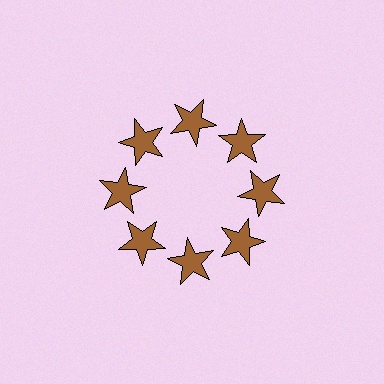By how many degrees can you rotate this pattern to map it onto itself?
The pattern maps onto itself every 45 degrees of rotation.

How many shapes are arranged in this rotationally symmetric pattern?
There are 8 shapes, arranged in 8 groups of 1.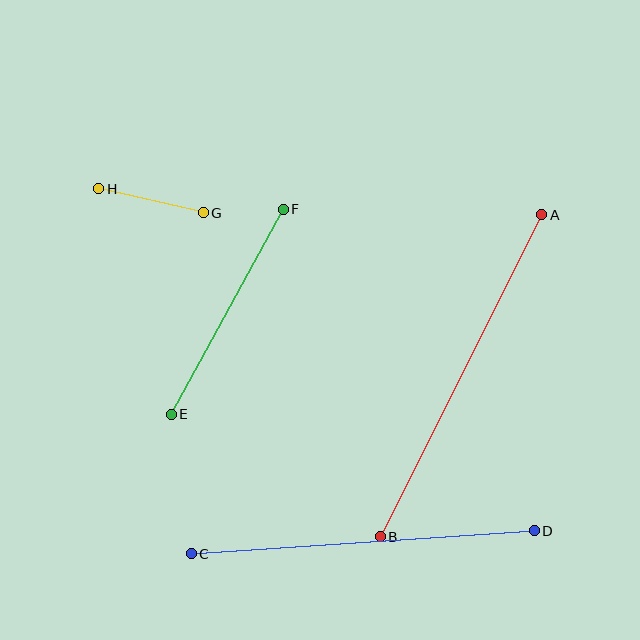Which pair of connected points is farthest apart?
Points A and B are farthest apart.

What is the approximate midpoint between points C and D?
The midpoint is at approximately (363, 542) pixels.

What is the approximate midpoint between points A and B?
The midpoint is at approximately (461, 376) pixels.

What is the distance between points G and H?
The distance is approximately 107 pixels.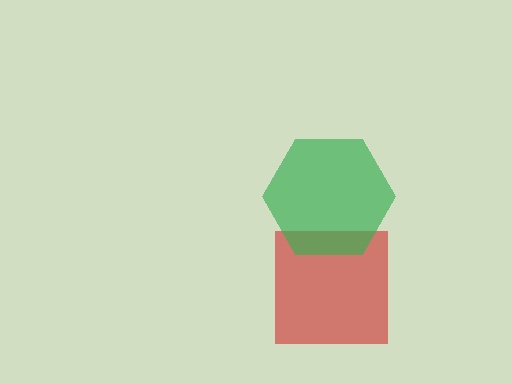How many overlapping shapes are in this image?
There are 2 overlapping shapes in the image.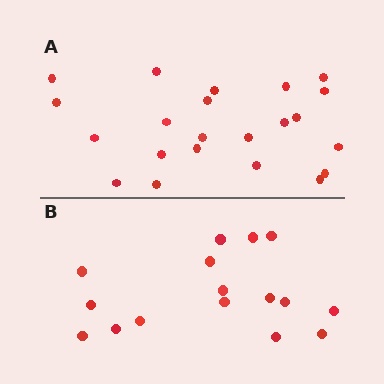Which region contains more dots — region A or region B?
Region A (the top region) has more dots.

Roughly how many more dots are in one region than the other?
Region A has about 6 more dots than region B.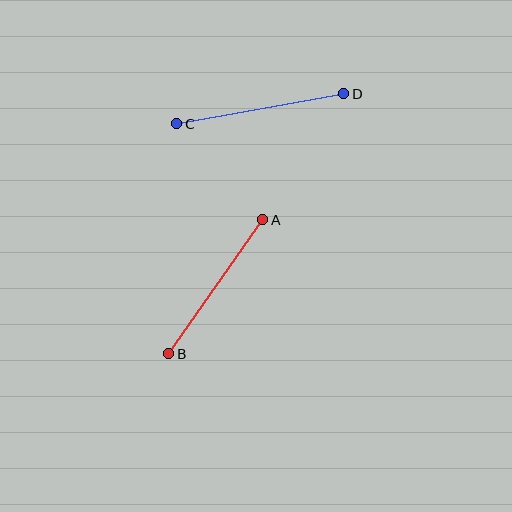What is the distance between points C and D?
The distance is approximately 170 pixels.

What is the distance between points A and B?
The distance is approximately 164 pixels.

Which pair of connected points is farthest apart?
Points C and D are farthest apart.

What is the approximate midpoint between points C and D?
The midpoint is at approximately (260, 109) pixels.